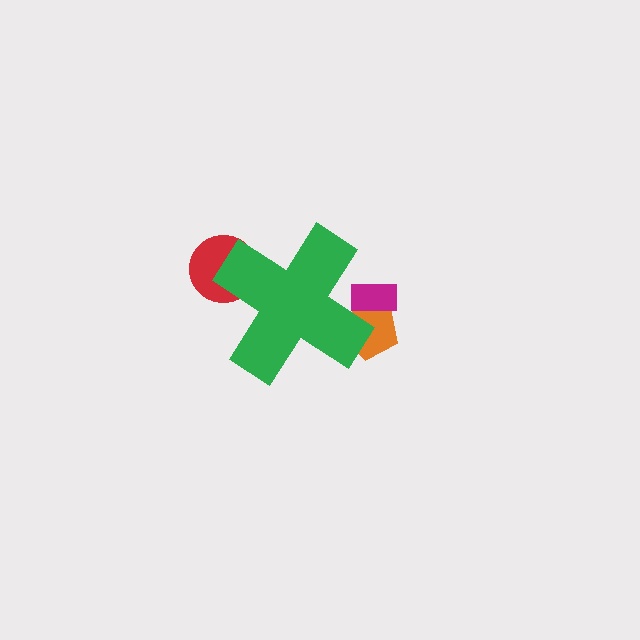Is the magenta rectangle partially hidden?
Yes, the magenta rectangle is partially hidden behind the green cross.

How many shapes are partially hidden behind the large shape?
3 shapes are partially hidden.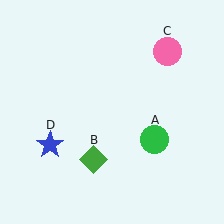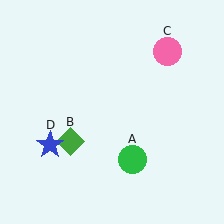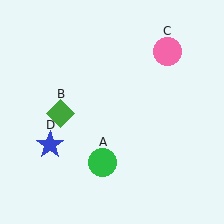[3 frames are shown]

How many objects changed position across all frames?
2 objects changed position: green circle (object A), green diamond (object B).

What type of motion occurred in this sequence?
The green circle (object A), green diamond (object B) rotated clockwise around the center of the scene.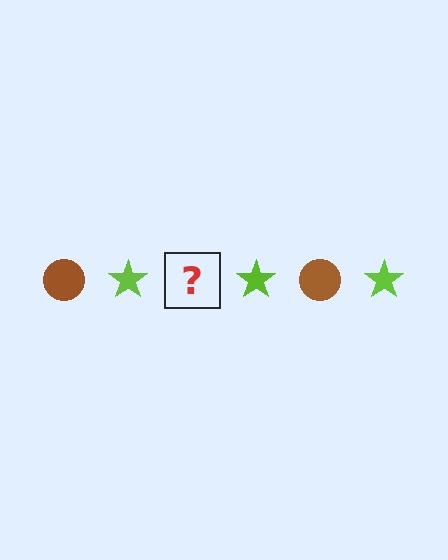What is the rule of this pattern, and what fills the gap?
The rule is that the pattern alternates between brown circle and lime star. The gap should be filled with a brown circle.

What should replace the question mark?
The question mark should be replaced with a brown circle.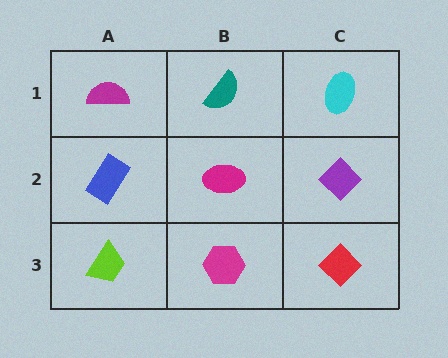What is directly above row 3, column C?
A purple diamond.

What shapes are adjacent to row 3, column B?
A magenta ellipse (row 2, column B), a lime trapezoid (row 3, column A), a red diamond (row 3, column C).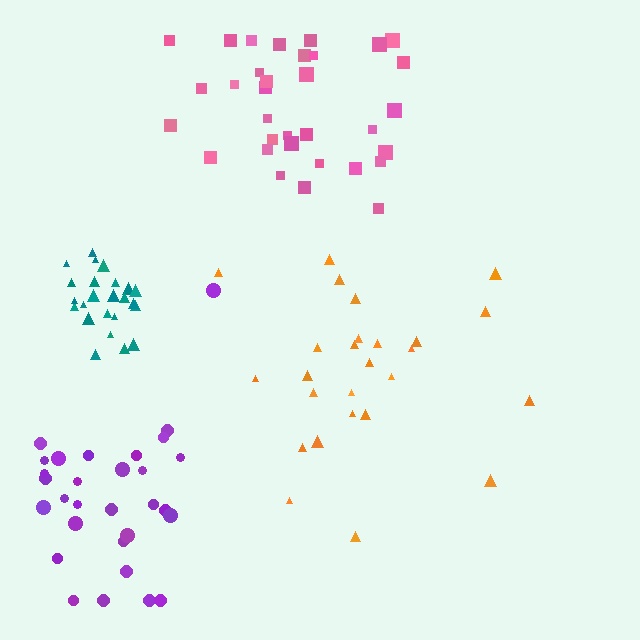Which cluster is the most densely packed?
Teal.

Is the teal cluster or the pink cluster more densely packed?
Teal.